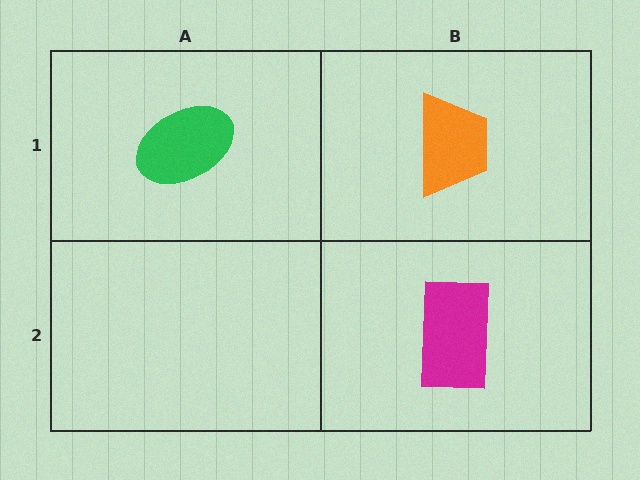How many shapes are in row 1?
2 shapes.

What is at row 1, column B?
An orange trapezoid.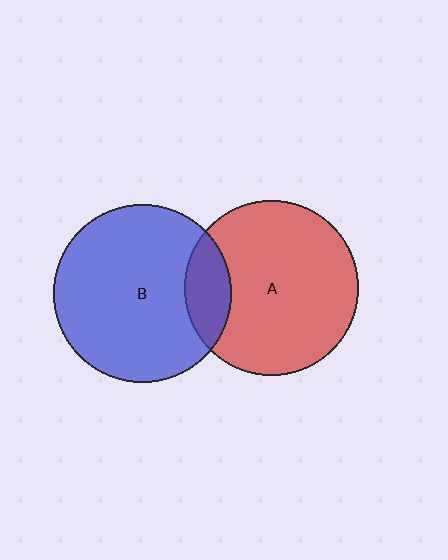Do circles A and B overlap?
Yes.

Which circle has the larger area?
Circle B (blue).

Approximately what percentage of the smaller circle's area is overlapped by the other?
Approximately 15%.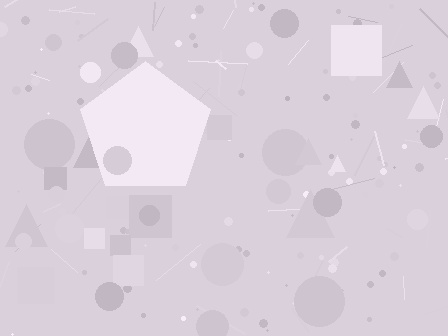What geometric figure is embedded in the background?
A pentagon is embedded in the background.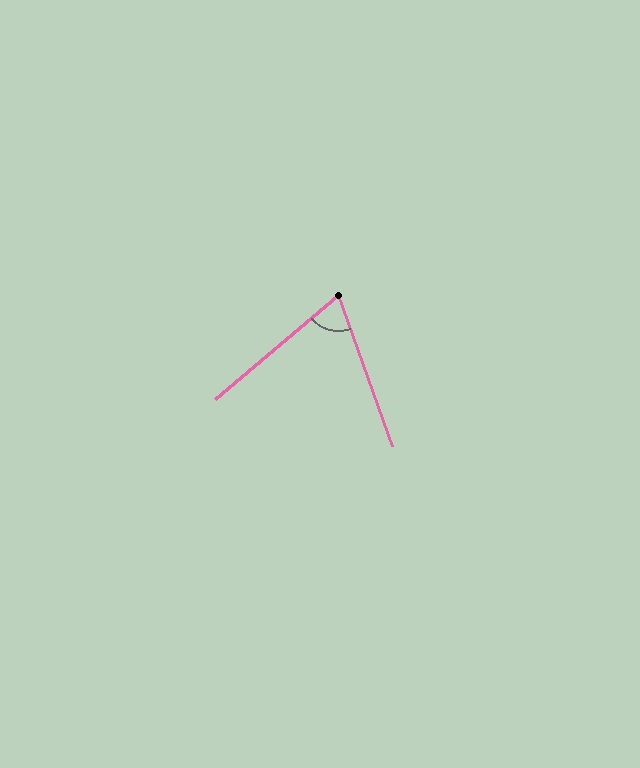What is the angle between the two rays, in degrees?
Approximately 69 degrees.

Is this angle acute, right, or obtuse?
It is acute.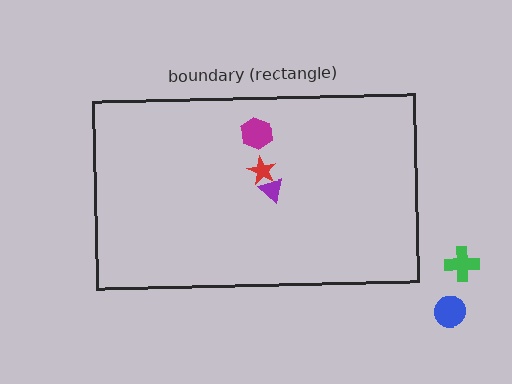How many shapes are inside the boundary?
3 inside, 2 outside.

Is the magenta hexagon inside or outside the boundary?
Inside.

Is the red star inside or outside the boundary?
Inside.